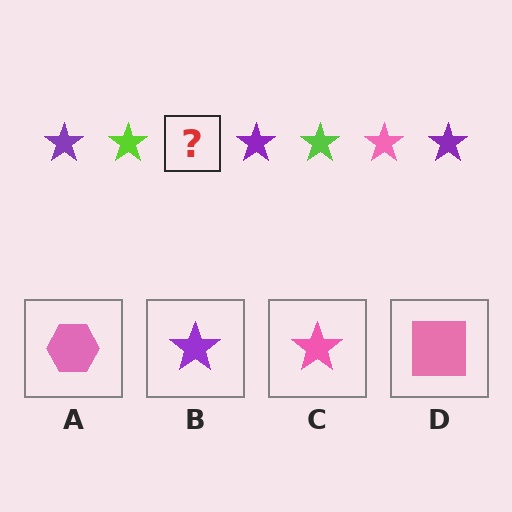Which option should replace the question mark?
Option C.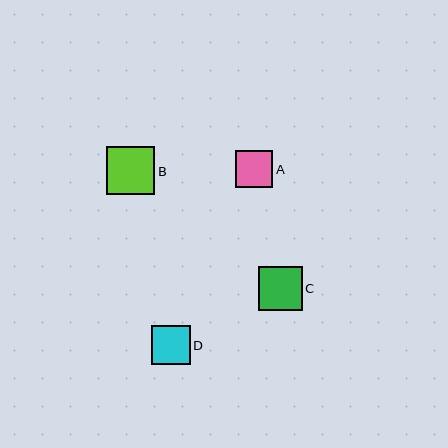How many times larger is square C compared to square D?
Square C is approximately 1.1 times the size of square D.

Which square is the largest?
Square B is the largest with a size of approximately 48 pixels.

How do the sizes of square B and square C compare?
Square B and square C are approximately the same size.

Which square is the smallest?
Square A is the smallest with a size of approximately 38 pixels.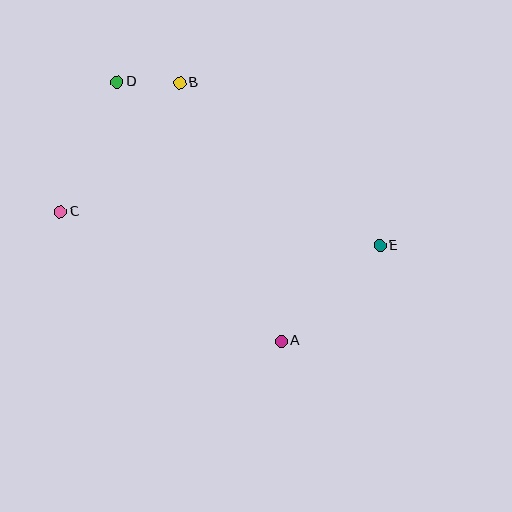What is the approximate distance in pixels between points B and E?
The distance between B and E is approximately 258 pixels.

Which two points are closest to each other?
Points B and D are closest to each other.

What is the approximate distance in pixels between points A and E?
The distance between A and E is approximately 137 pixels.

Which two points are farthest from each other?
Points C and E are farthest from each other.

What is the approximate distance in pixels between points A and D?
The distance between A and D is approximately 307 pixels.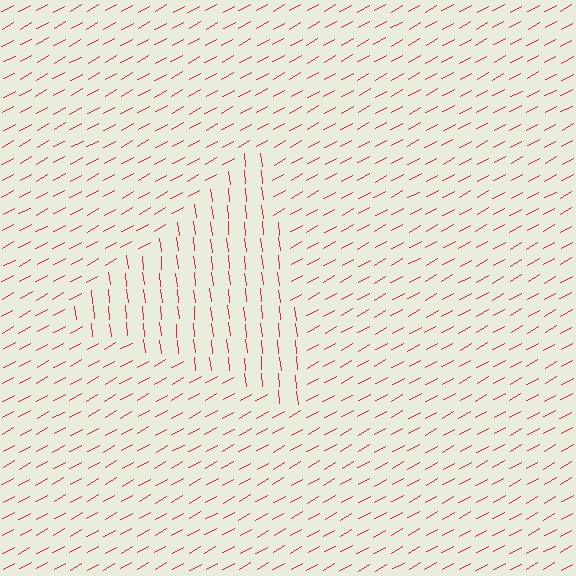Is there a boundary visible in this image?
Yes, there is a texture boundary formed by a change in line orientation.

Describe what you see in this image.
The image is filled with small red line segments. A triangle region in the image has lines oriented differently from the surrounding lines, creating a visible texture boundary.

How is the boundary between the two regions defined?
The boundary is defined purely by a change in line orientation (approximately 67 degrees difference). All lines are the same color and thickness.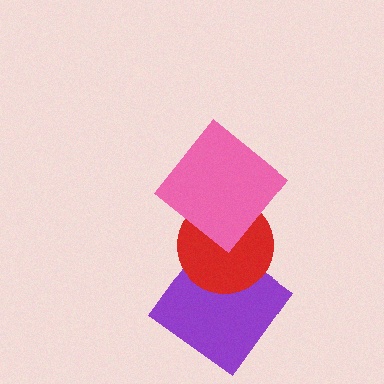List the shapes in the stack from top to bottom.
From top to bottom: the pink diamond, the red circle, the purple diamond.